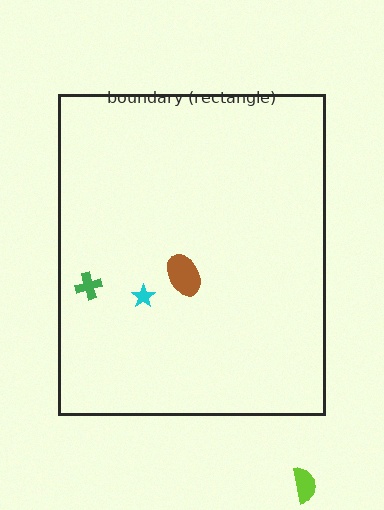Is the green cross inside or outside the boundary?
Inside.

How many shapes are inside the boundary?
3 inside, 1 outside.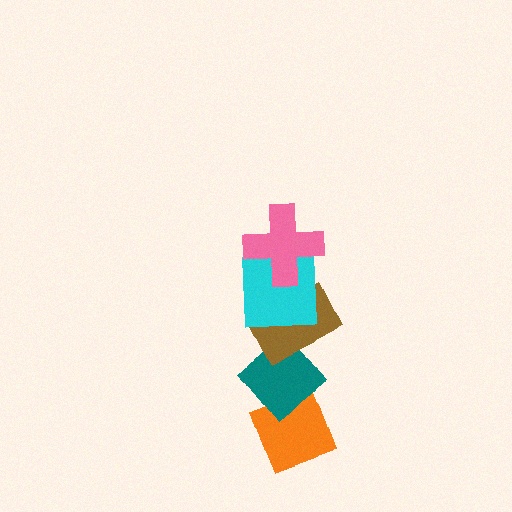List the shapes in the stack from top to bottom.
From top to bottom: the pink cross, the cyan square, the brown rectangle, the teal diamond, the orange diamond.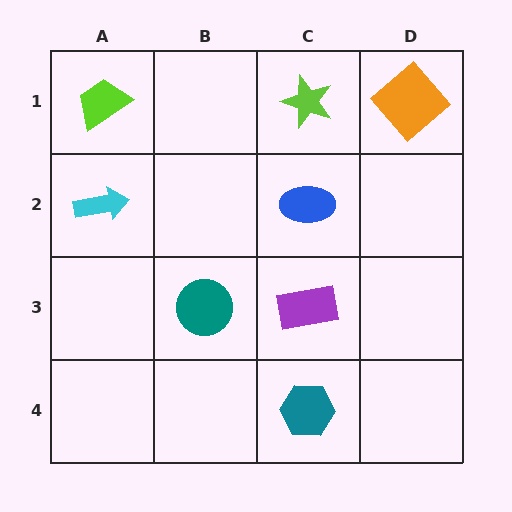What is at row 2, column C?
A blue ellipse.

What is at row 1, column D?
An orange diamond.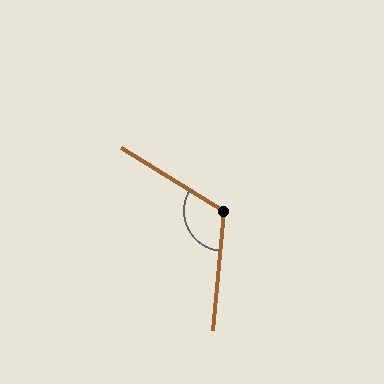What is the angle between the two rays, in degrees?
Approximately 116 degrees.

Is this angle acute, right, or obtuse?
It is obtuse.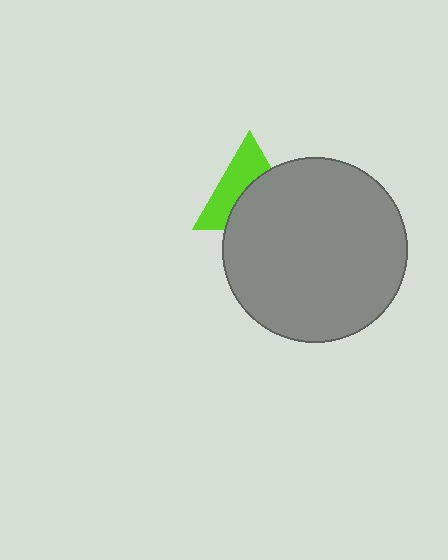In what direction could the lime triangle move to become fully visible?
The lime triangle could move toward the upper-left. That would shift it out from behind the gray circle entirely.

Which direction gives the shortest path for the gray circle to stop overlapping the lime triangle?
Moving toward the lower-right gives the shortest separation.